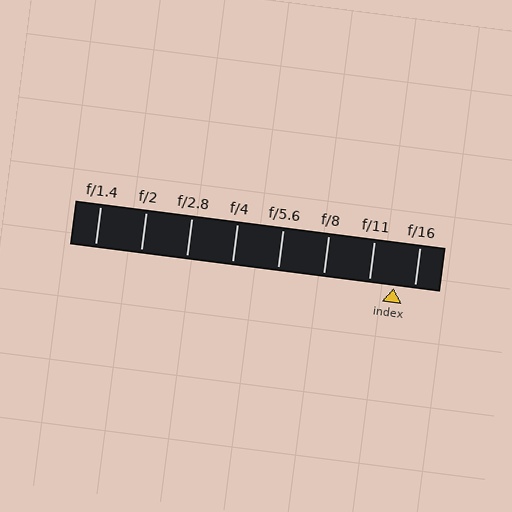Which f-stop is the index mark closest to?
The index mark is closest to f/16.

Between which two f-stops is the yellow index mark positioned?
The index mark is between f/11 and f/16.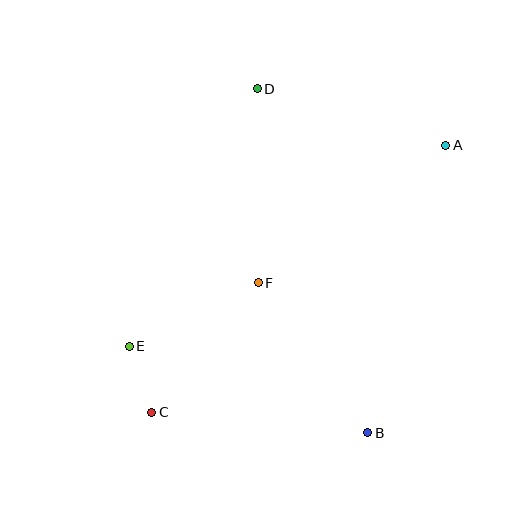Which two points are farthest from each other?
Points A and C are farthest from each other.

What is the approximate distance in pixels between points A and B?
The distance between A and B is approximately 298 pixels.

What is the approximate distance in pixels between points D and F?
The distance between D and F is approximately 194 pixels.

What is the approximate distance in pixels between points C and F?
The distance between C and F is approximately 167 pixels.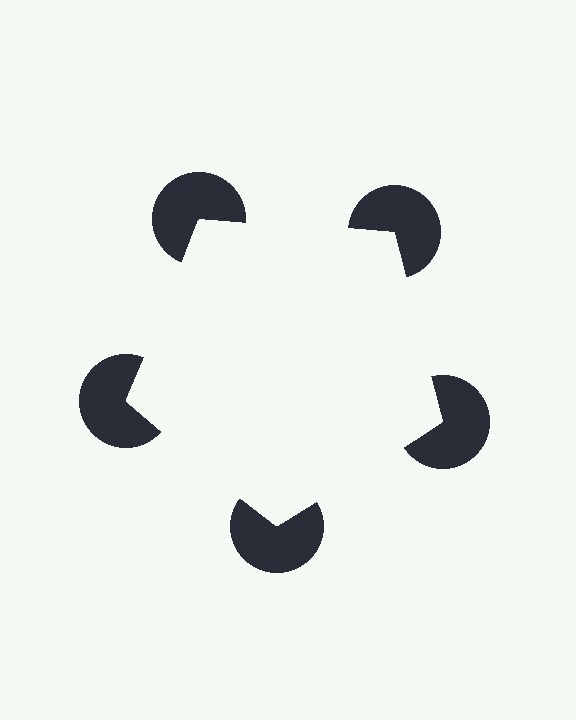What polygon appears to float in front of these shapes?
An illusory pentagon — its edges are inferred from the aligned wedge cuts in the pac-man discs, not physically drawn.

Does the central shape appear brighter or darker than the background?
It typically appears slightly brighter than the background, even though no actual brightness change is drawn.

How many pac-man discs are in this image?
There are 5 — one at each vertex of the illusory pentagon.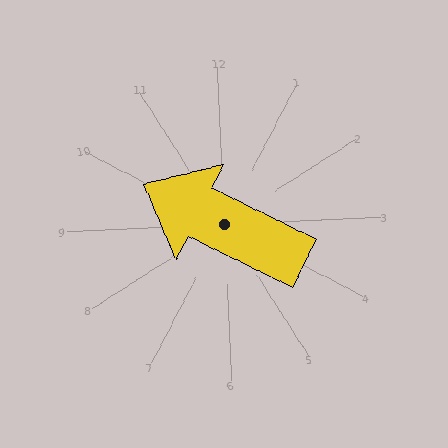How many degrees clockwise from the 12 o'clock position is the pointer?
Approximately 299 degrees.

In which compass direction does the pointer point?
Northwest.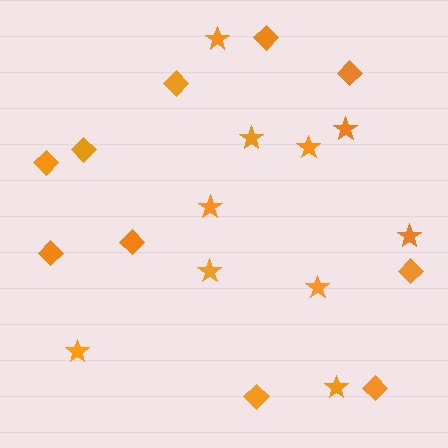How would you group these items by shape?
There are 2 groups: one group of diamonds (10) and one group of stars (10).